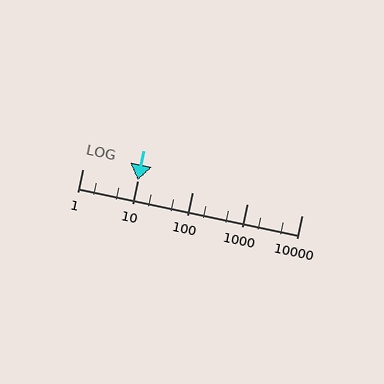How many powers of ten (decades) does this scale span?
The scale spans 4 decades, from 1 to 10000.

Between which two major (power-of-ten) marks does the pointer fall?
The pointer is between 10 and 100.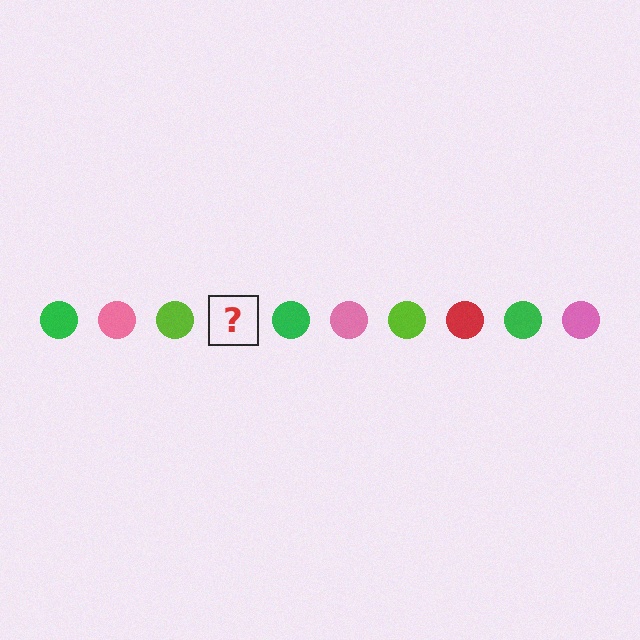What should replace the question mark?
The question mark should be replaced with a red circle.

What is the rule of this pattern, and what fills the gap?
The rule is that the pattern cycles through green, pink, lime, red circles. The gap should be filled with a red circle.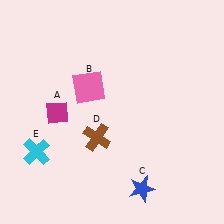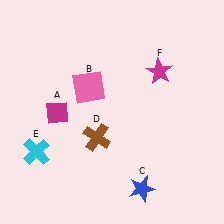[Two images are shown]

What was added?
A magenta star (F) was added in Image 2.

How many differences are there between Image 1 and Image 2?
There is 1 difference between the two images.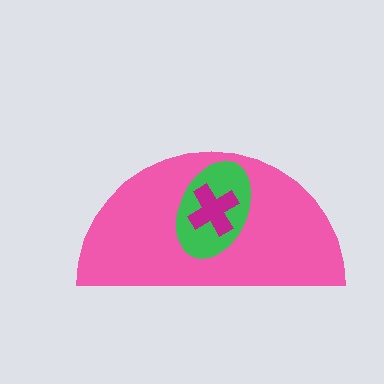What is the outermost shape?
The pink semicircle.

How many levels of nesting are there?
3.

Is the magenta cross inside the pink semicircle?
Yes.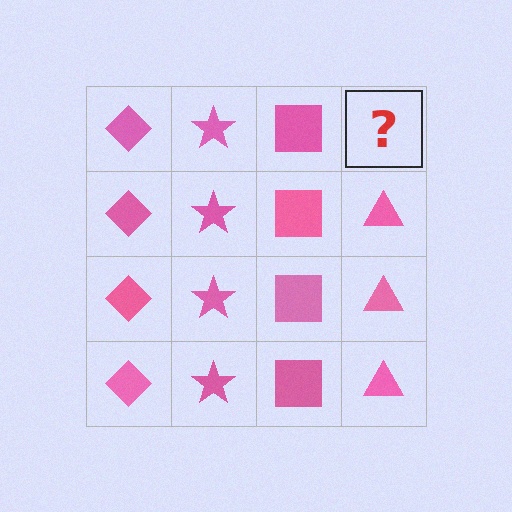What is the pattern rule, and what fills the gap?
The rule is that each column has a consistent shape. The gap should be filled with a pink triangle.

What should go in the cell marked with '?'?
The missing cell should contain a pink triangle.